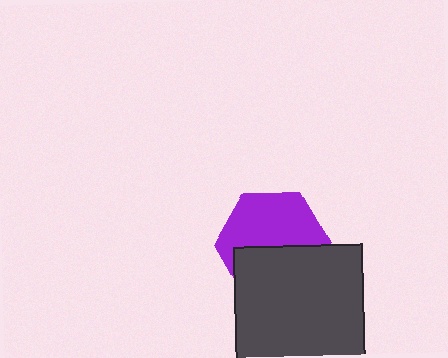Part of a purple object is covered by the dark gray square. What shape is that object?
It is a hexagon.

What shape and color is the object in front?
The object in front is a dark gray square.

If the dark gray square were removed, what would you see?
You would see the complete purple hexagon.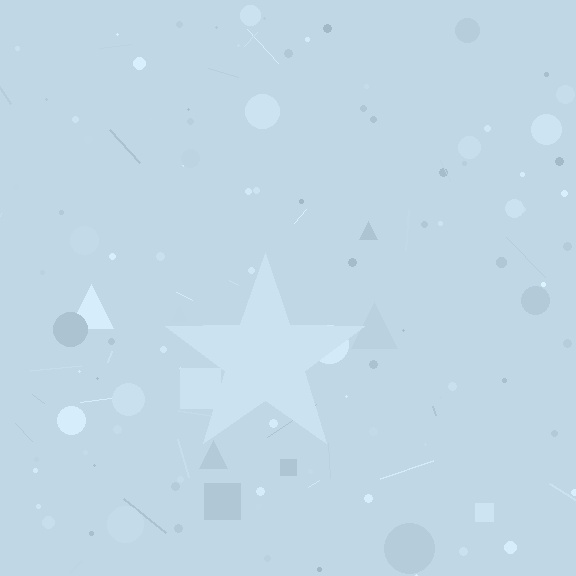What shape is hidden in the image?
A star is hidden in the image.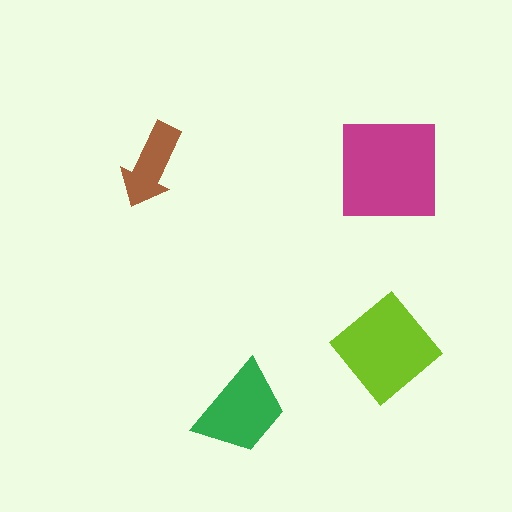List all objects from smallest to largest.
The brown arrow, the green trapezoid, the lime diamond, the magenta square.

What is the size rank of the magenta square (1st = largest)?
1st.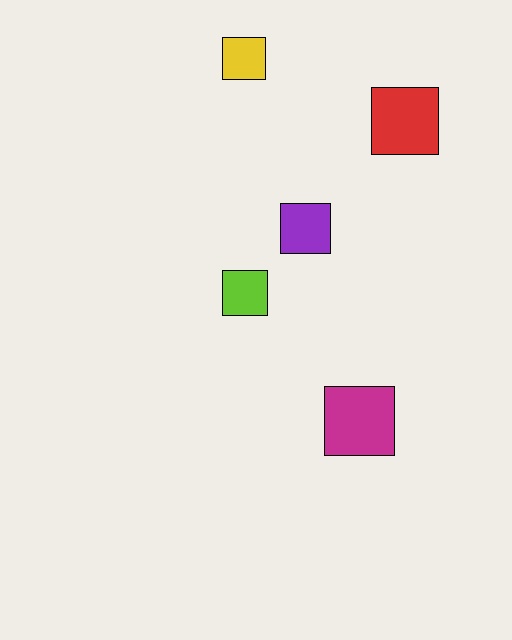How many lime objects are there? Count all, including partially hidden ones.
There is 1 lime object.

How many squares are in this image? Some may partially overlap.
There are 5 squares.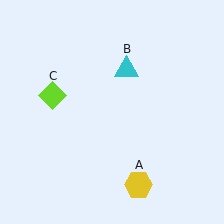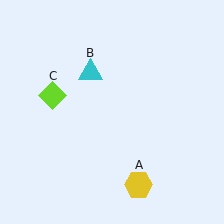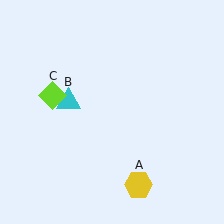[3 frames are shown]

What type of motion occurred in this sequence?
The cyan triangle (object B) rotated counterclockwise around the center of the scene.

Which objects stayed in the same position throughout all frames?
Yellow hexagon (object A) and lime diamond (object C) remained stationary.